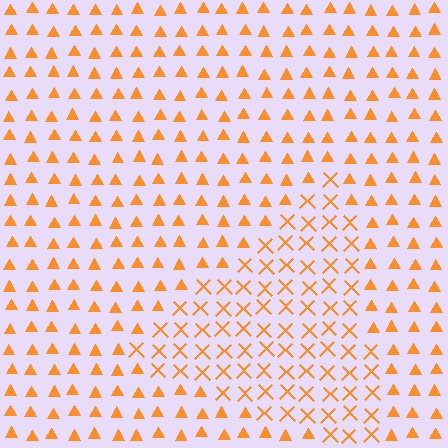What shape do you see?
I see a triangle.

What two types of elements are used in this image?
The image uses X marks inside the triangle region and triangles outside it.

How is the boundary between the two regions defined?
The boundary is defined by a change in element shape: X marks inside vs. triangles outside. All elements share the same color and spacing.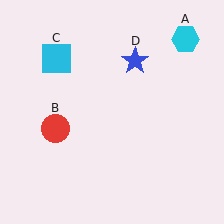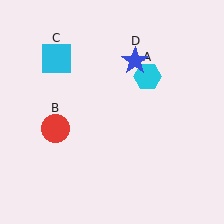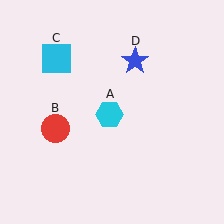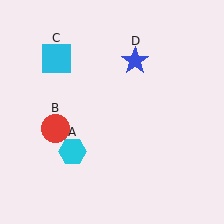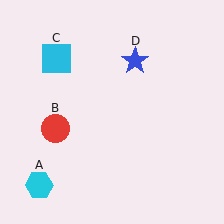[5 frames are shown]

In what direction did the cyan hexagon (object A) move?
The cyan hexagon (object A) moved down and to the left.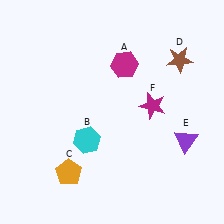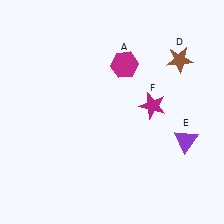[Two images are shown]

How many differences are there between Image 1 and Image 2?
There are 2 differences between the two images.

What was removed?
The cyan hexagon (B), the orange pentagon (C) were removed in Image 2.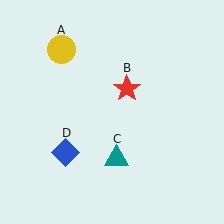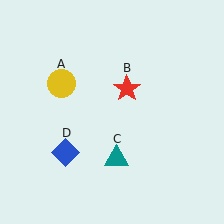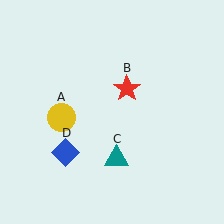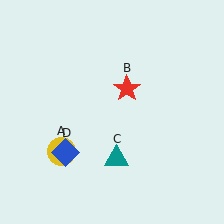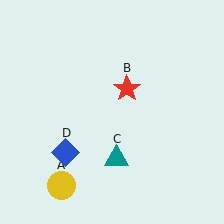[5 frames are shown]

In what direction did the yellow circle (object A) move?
The yellow circle (object A) moved down.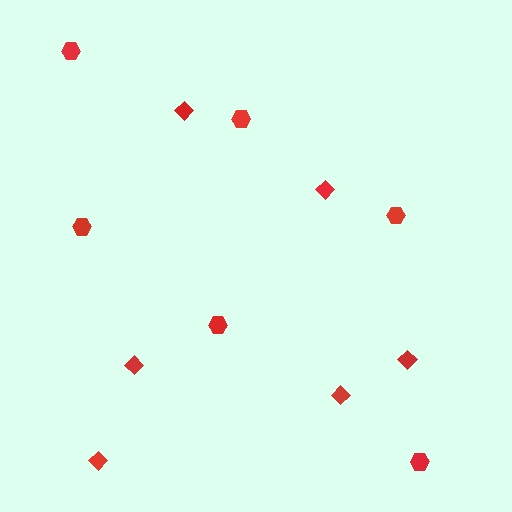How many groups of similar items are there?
There are 2 groups: one group of diamonds (6) and one group of hexagons (6).